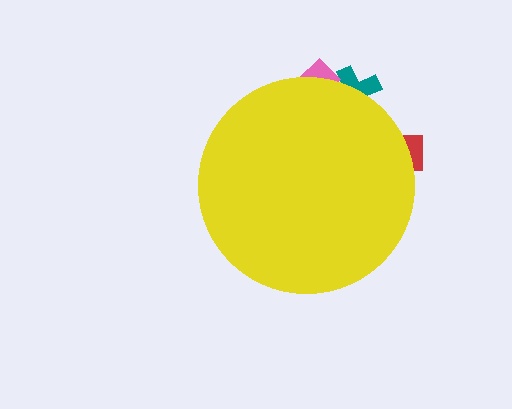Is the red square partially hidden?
Yes, the red square is partially hidden behind the yellow circle.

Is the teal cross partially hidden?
Yes, the teal cross is partially hidden behind the yellow circle.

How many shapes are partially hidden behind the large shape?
3 shapes are partially hidden.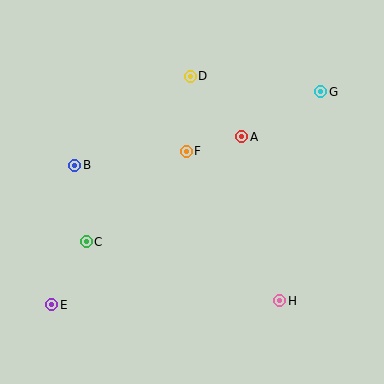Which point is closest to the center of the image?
Point F at (186, 151) is closest to the center.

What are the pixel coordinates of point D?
Point D is at (190, 76).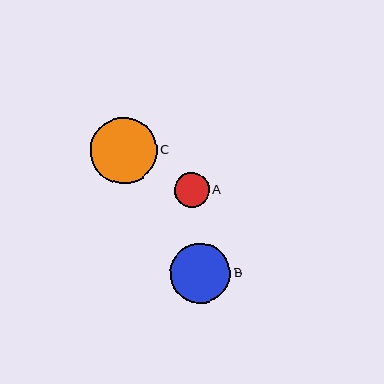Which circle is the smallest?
Circle A is the smallest with a size of approximately 35 pixels.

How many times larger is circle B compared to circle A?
Circle B is approximately 1.7 times the size of circle A.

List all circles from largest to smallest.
From largest to smallest: C, B, A.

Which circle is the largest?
Circle C is the largest with a size of approximately 66 pixels.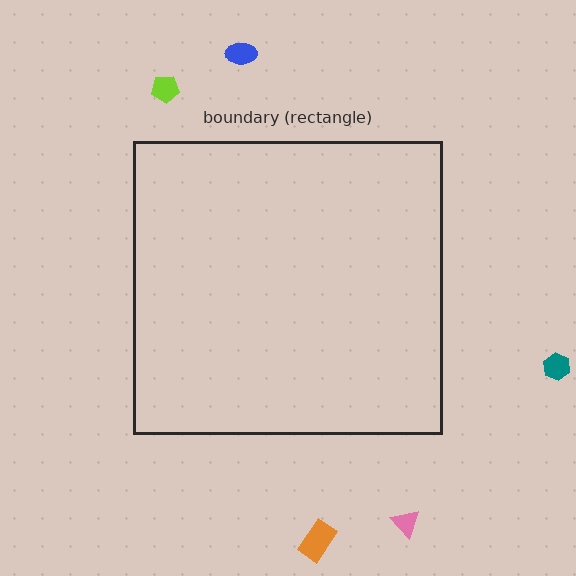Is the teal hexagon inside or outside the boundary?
Outside.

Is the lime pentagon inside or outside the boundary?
Outside.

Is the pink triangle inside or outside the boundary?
Outside.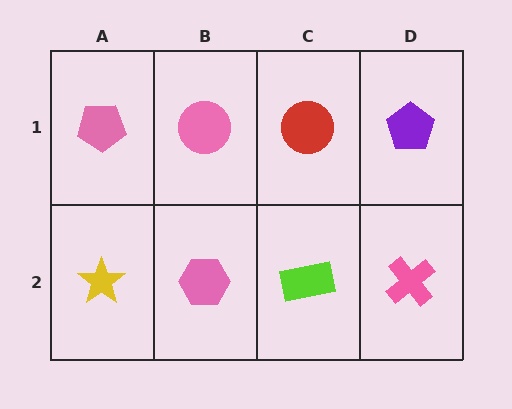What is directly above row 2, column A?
A pink pentagon.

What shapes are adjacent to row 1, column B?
A pink hexagon (row 2, column B), a pink pentagon (row 1, column A), a red circle (row 1, column C).